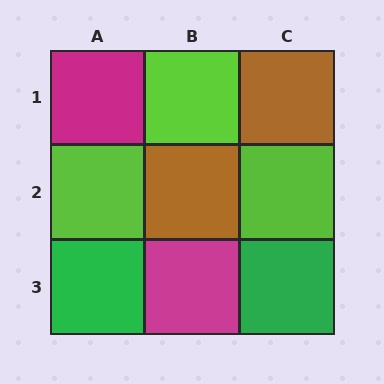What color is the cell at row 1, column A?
Magenta.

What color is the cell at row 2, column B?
Brown.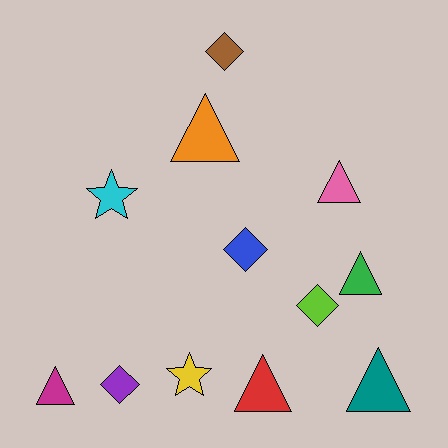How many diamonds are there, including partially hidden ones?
There are 4 diamonds.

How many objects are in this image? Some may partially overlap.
There are 12 objects.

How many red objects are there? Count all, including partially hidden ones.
There is 1 red object.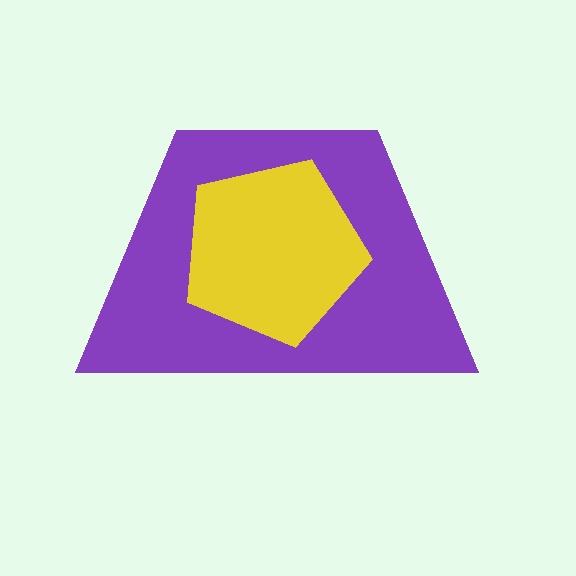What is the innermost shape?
The yellow pentagon.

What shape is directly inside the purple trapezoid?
The yellow pentagon.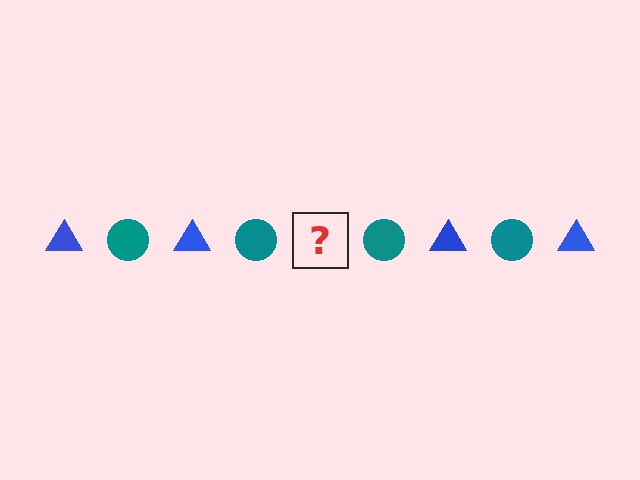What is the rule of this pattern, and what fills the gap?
The rule is that the pattern alternates between blue triangle and teal circle. The gap should be filled with a blue triangle.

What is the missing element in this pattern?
The missing element is a blue triangle.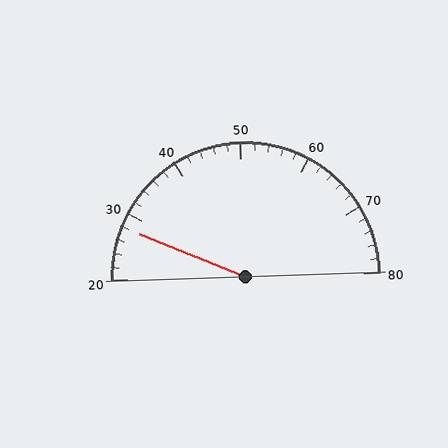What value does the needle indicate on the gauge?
The needle indicates approximately 28.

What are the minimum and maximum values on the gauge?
The gauge ranges from 20 to 80.